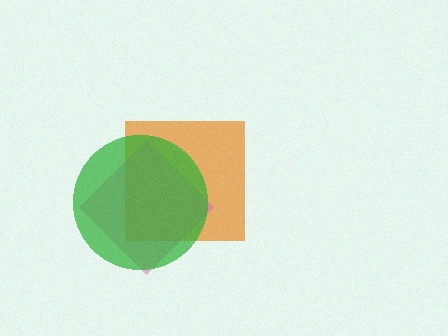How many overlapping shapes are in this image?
There are 3 overlapping shapes in the image.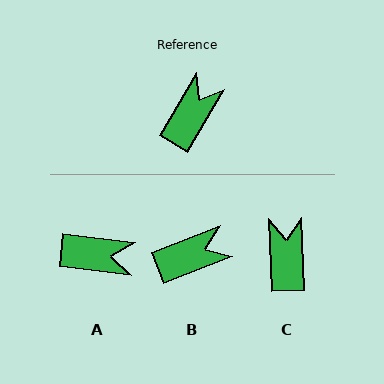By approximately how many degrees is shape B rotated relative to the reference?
Approximately 38 degrees clockwise.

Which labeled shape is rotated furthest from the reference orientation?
A, about 66 degrees away.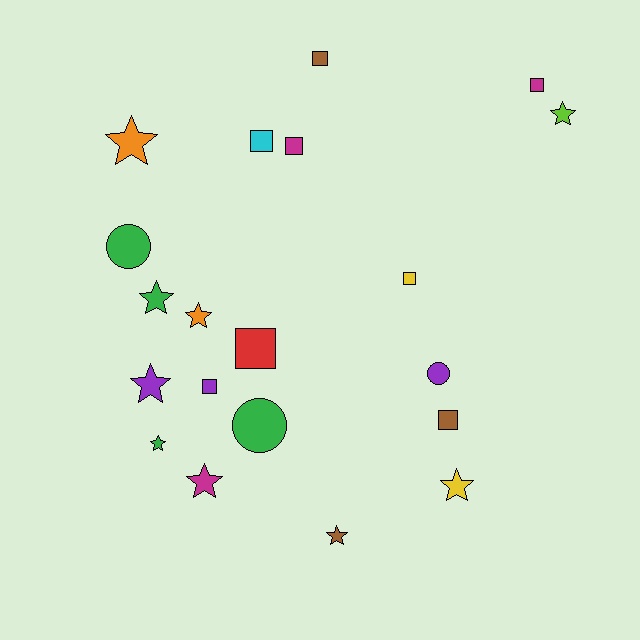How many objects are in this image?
There are 20 objects.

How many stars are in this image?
There are 9 stars.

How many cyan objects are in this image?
There is 1 cyan object.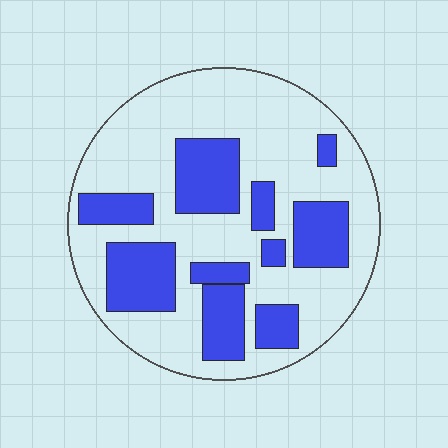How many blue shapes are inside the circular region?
10.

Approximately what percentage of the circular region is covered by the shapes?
Approximately 35%.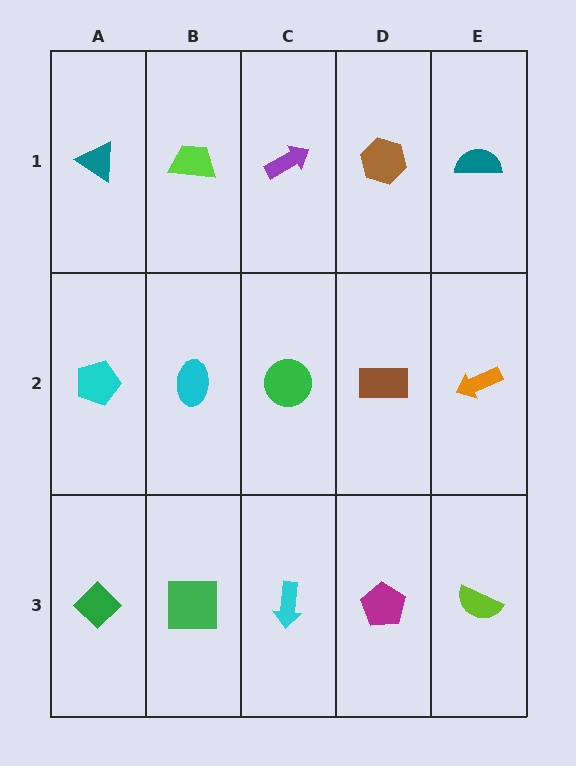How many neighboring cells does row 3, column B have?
3.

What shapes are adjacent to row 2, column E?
A teal semicircle (row 1, column E), a lime semicircle (row 3, column E), a brown rectangle (row 2, column D).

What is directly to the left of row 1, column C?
A lime trapezoid.